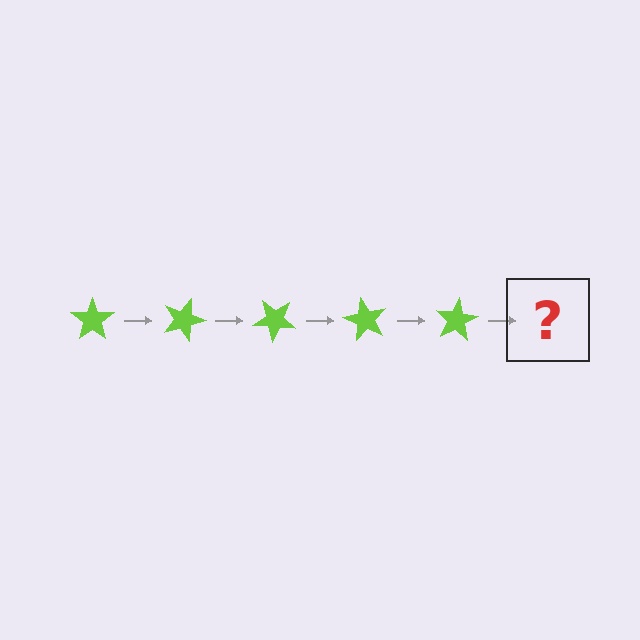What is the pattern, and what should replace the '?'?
The pattern is that the star rotates 20 degrees each step. The '?' should be a lime star rotated 100 degrees.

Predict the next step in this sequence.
The next step is a lime star rotated 100 degrees.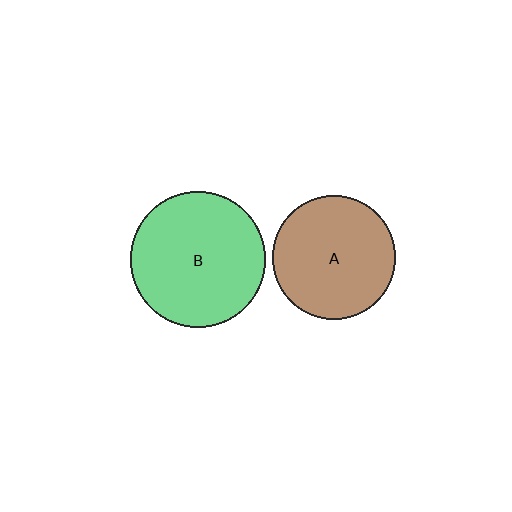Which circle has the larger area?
Circle B (green).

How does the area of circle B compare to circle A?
Approximately 1.2 times.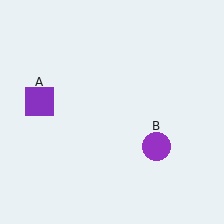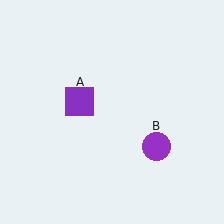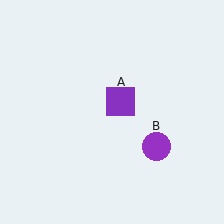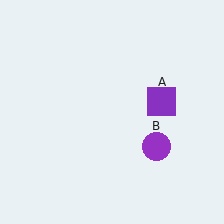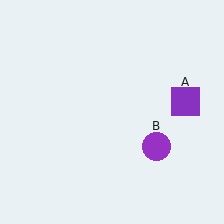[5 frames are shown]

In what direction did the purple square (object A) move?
The purple square (object A) moved right.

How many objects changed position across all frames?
1 object changed position: purple square (object A).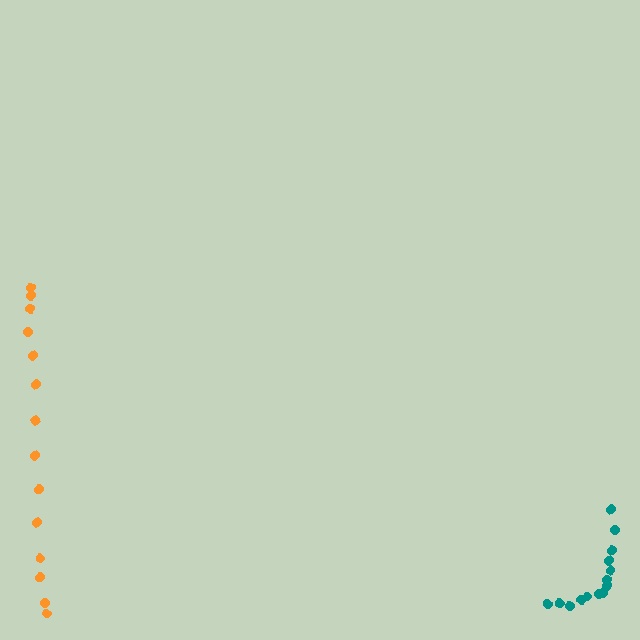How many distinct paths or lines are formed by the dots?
There are 2 distinct paths.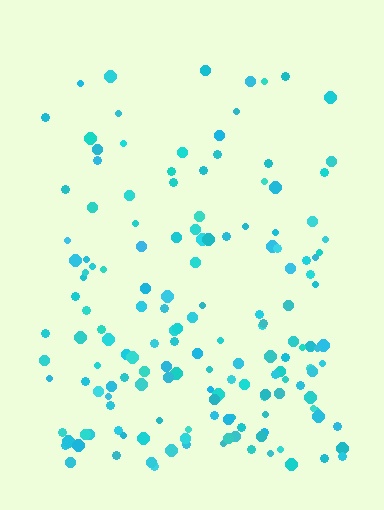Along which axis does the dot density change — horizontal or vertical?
Vertical.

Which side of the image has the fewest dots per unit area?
The top.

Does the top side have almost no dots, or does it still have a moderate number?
Still a moderate number, just noticeably fewer than the bottom.